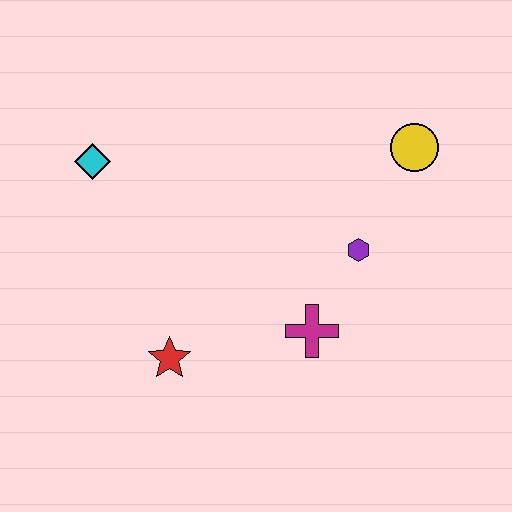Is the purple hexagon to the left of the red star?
No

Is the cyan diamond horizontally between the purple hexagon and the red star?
No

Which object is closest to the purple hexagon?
The magenta cross is closest to the purple hexagon.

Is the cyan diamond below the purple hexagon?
No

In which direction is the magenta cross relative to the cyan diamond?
The magenta cross is to the right of the cyan diamond.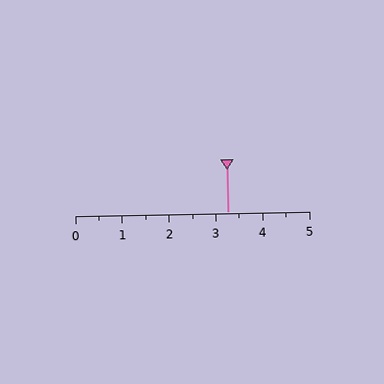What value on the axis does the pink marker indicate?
The marker indicates approximately 3.2.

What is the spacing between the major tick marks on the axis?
The major ticks are spaced 1 apart.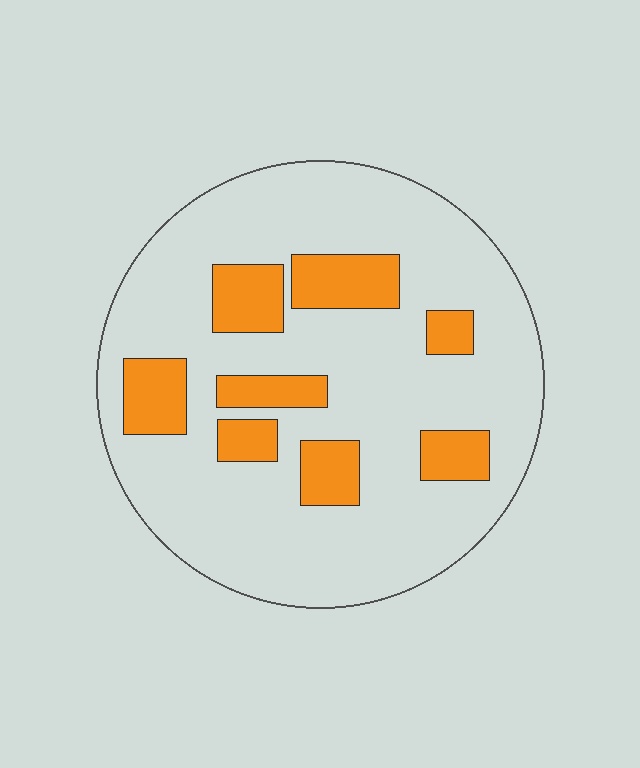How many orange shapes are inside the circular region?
8.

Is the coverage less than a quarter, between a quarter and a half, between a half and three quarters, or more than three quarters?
Less than a quarter.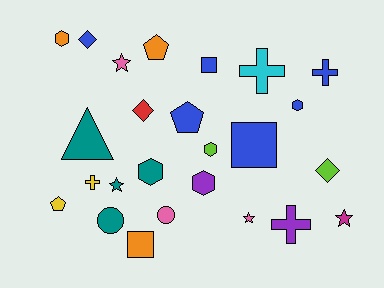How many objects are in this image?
There are 25 objects.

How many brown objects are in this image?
There are no brown objects.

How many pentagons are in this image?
There are 3 pentagons.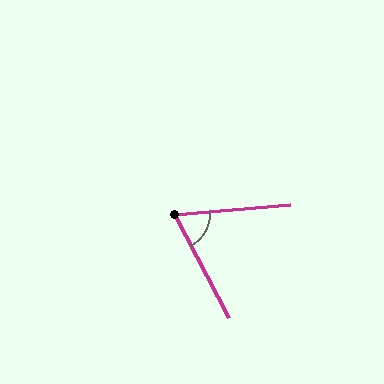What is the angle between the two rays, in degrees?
Approximately 67 degrees.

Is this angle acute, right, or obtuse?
It is acute.